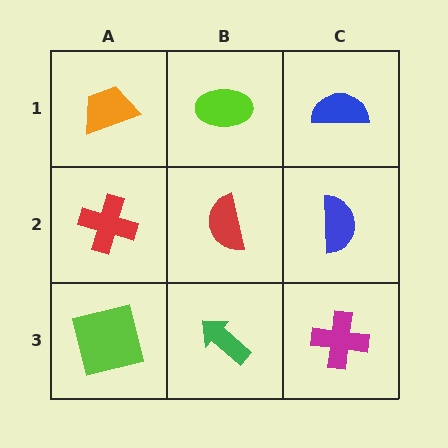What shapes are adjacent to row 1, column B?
A red semicircle (row 2, column B), an orange trapezoid (row 1, column A), a blue semicircle (row 1, column C).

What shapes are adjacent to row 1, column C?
A blue semicircle (row 2, column C), a lime ellipse (row 1, column B).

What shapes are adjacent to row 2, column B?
A lime ellipse (row 1, column B), a green arrow (row 3, column B), a red cross (row 2, column A), a blue semicircle (row 2, column C).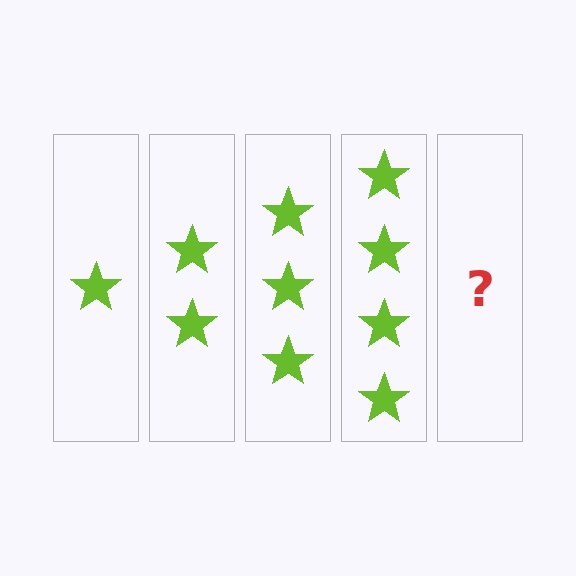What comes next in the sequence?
The next element should be 5 stars.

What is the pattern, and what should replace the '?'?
The pattern is that each step adds one more star. The '?' should be 5 stars.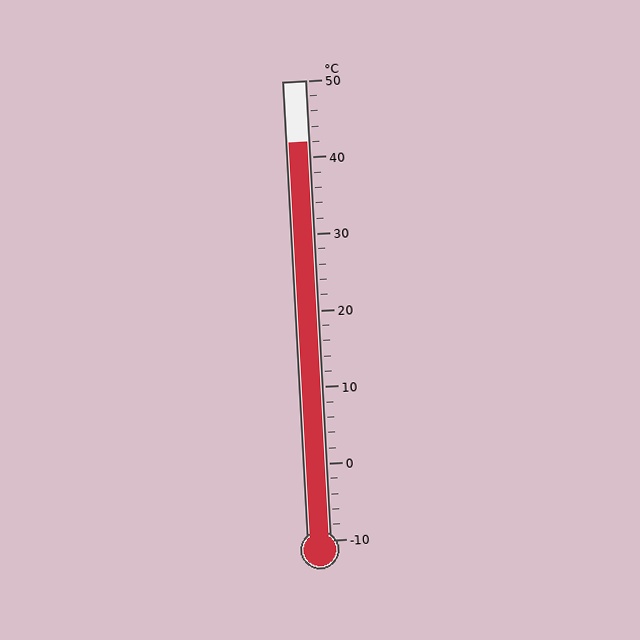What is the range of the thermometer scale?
The thermometer scale ranges from -10°C to 50°C.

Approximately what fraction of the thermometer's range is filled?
The thermometer is filled to approximately 85% of its range.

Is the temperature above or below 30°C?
The temperature is above 30°C.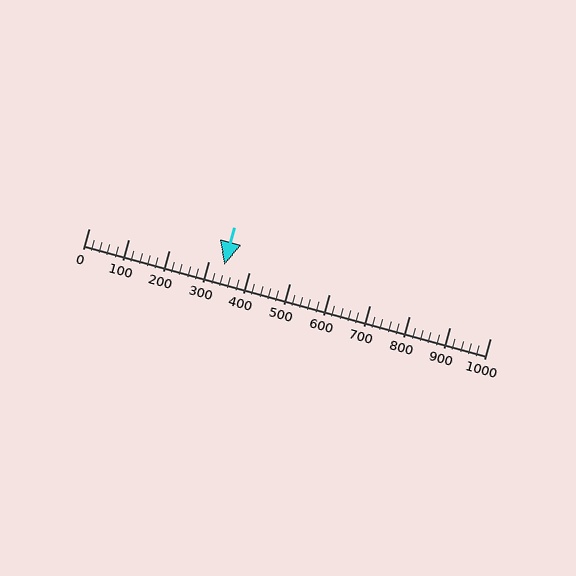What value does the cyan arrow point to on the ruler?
The cyan arrow points to approximately 337.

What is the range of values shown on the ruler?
The ruler shows values from 0 to 1000.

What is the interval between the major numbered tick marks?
The major tick marks are spaced 100 units apart.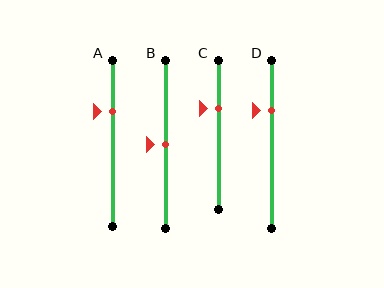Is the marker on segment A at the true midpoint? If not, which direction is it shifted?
No, the marker on segment A is shifted upward by about 19% of the segment length.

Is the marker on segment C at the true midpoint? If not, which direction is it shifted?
No, the marker on segment C is shifted upward by about 17% of the segment length.